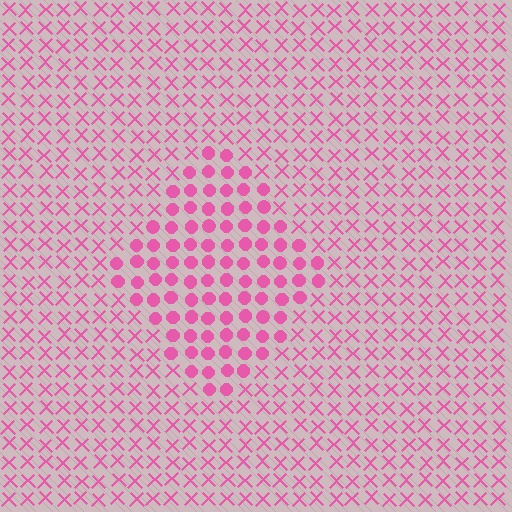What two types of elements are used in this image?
The image uses circles inside the diamond region and X marks outside it.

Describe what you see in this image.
The image is filled with small pink elements arranged in a uniform grid. A diamond-shaped region contains circles, while the surrounding area contains X marks. The boundary is defined purely by the change in element shape.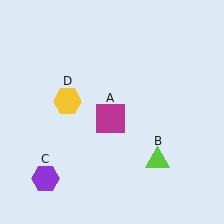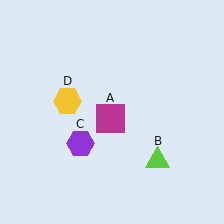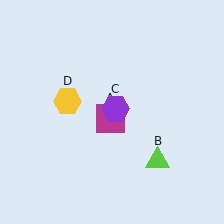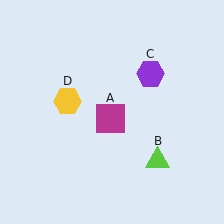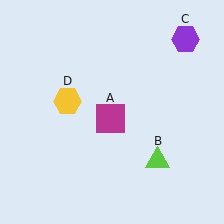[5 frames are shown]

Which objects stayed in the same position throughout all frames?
Magenta square (object A) and lime triangle (object B) and yellow hexagon (object D) remained stationary.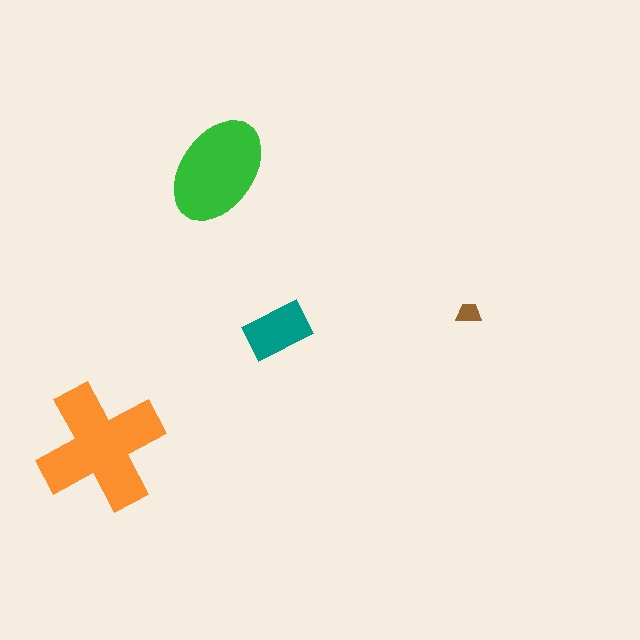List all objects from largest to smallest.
The orange cross, the green ellipse, the teal rectangle, the brown trapezoid.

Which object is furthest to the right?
The brown trapezoid is rightmost.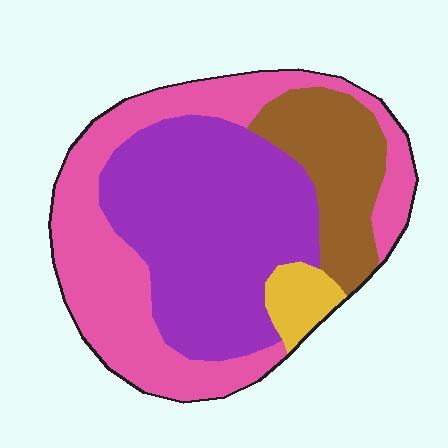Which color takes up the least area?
Yellow, at roughly 5%.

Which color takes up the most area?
Purple, at roughly 40%.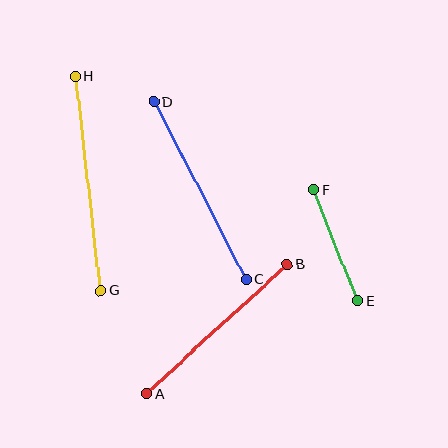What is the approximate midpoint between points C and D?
The midpoint is at approximately (200, 190) pixels.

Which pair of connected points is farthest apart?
Points G and H are farthest apart.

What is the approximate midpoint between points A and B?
The midpoint is at approximately (217, 329) pixels.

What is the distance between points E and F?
The distance is approximately 120 pixels.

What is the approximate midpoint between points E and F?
The midpoint is at approximately (336, 246) pixels.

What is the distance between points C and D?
The distance is approximately 200 pixels.